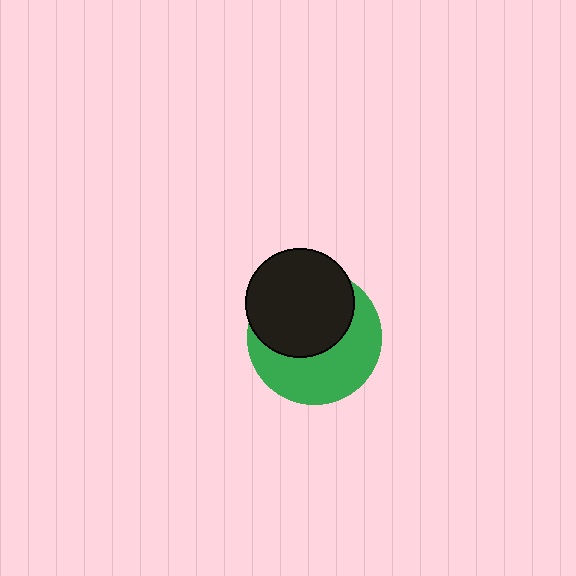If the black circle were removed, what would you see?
You would see the complete green circle.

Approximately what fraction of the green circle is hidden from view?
Roughly 50% of the green circle is hidden behind the black circle.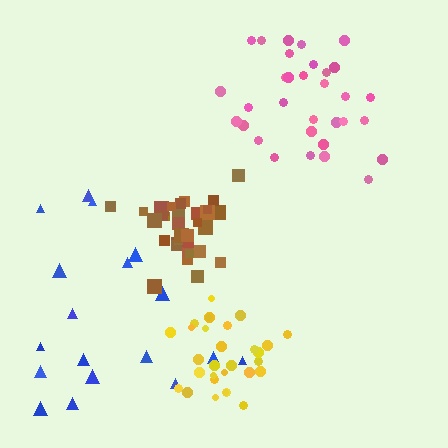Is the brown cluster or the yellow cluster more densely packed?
Brown.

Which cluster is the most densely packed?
Brown.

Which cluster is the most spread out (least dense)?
Blue.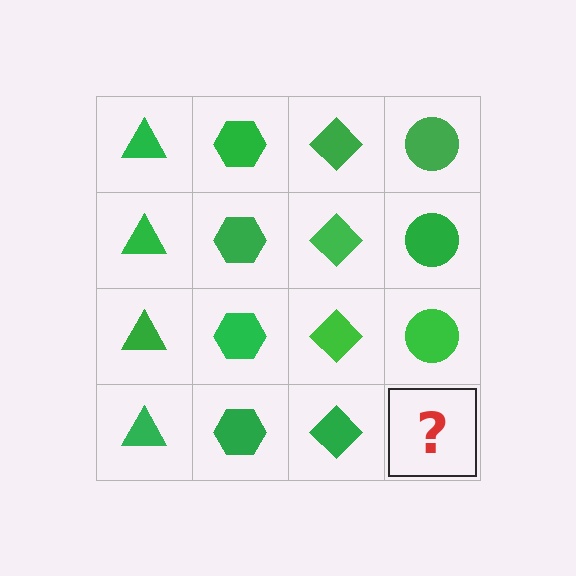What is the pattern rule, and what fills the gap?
The rule is that each column has a consistent shape. The gap should be filled with a green circle.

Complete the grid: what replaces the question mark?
The question mark should be replaced with a green circle.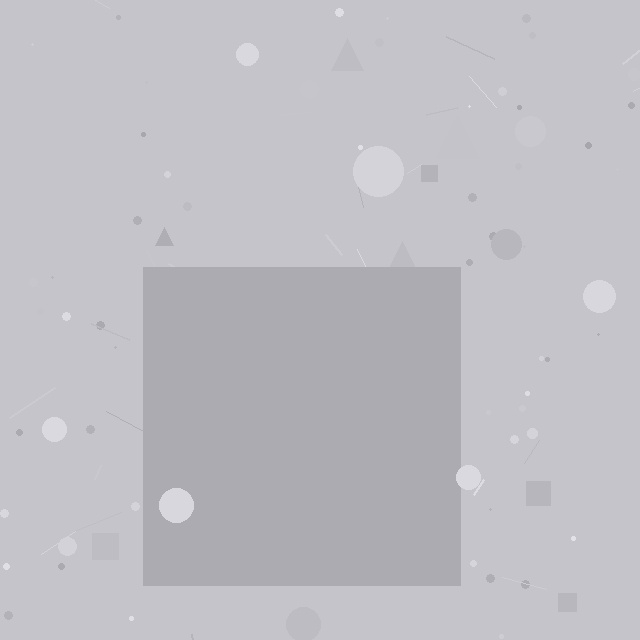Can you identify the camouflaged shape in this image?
The camouflaged shape is a square.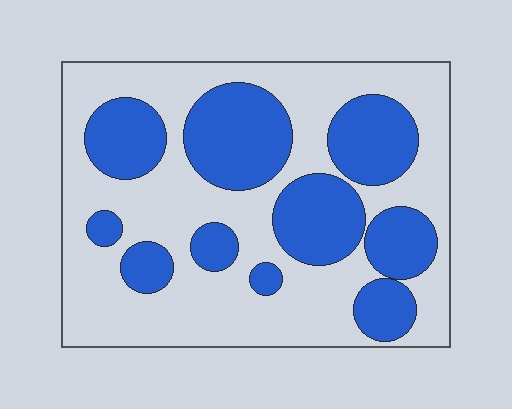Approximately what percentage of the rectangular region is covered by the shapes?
Approximately 35%.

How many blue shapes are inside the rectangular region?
10.